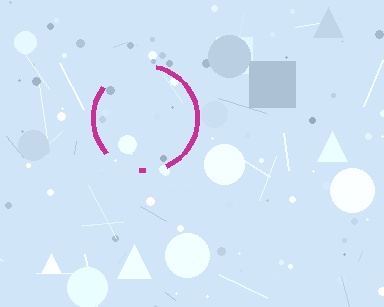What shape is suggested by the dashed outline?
The dashed outline suggests a circle.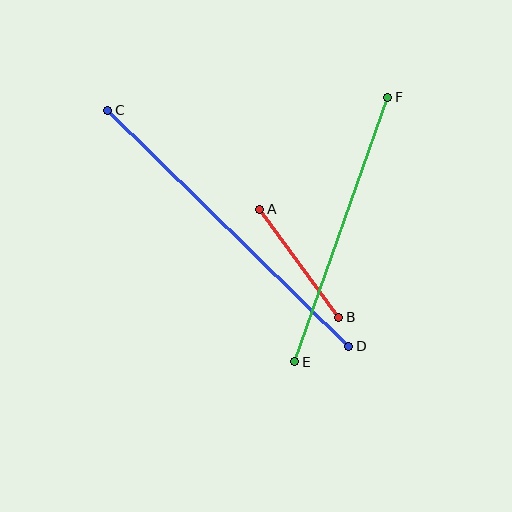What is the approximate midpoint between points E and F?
The midpoint is at approximately (341, 229) pixels.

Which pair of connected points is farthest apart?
Points C and D are farthest apart.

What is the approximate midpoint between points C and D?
The midpoint is at approximately (228, 228) pixels.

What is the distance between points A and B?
The distance is approximately 134 pixels.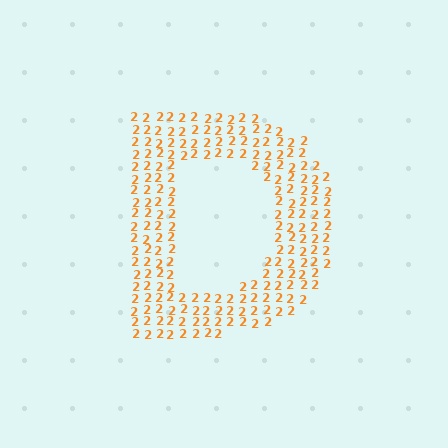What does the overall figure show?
The overall figure shows the letter D.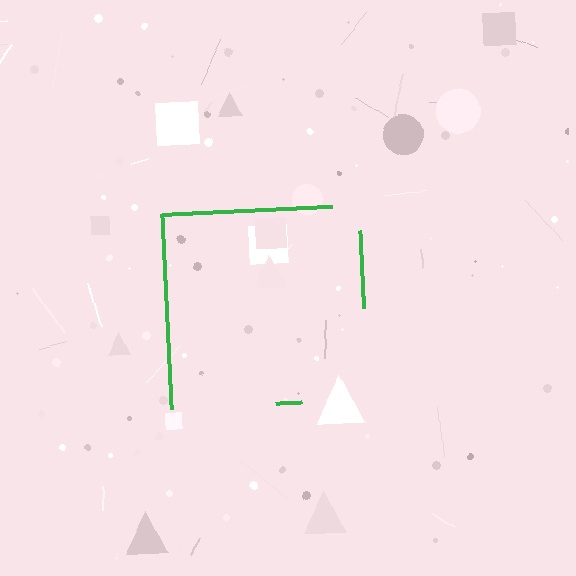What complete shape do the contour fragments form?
The contour fragments form a square.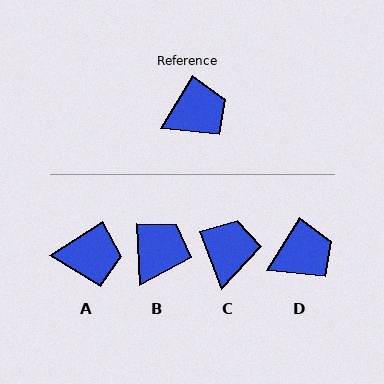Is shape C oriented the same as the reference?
No, it is off by about 52 degrees.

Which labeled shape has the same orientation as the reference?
D.